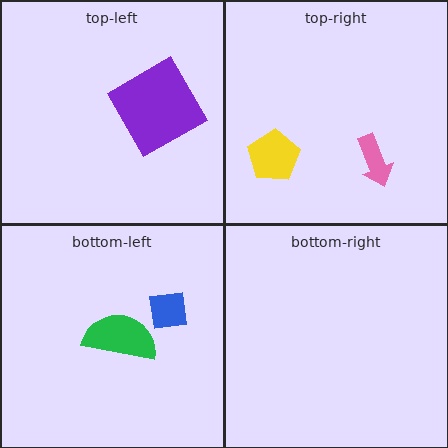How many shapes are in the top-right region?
2.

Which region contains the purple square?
The top-left region.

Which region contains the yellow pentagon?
The top-right region.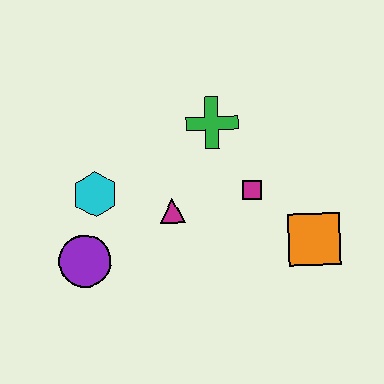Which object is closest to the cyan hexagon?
The purple circle is closest to the cyan hexagon.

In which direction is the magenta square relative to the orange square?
The magenta square is to the left of the orange square.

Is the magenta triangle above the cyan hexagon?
No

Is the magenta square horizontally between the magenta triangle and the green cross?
No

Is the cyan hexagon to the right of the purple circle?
Yes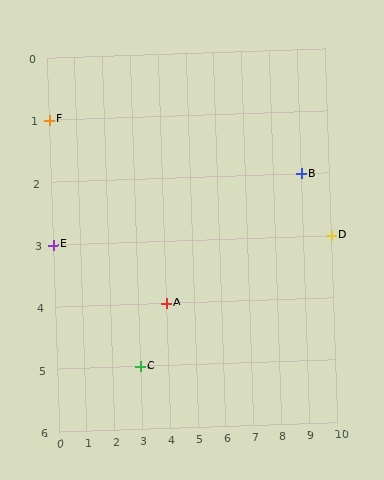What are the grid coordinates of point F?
Point F is at grid coordinates (0, 1).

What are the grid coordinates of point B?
Point B is at grid coordinates (9, 2).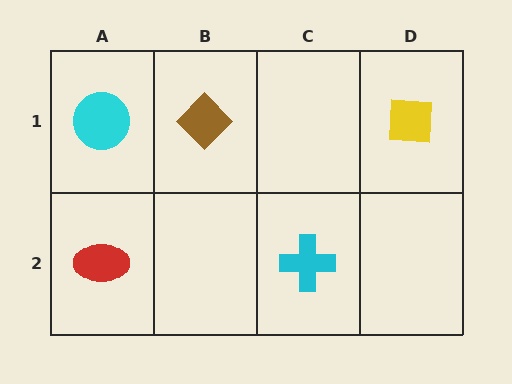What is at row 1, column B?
A brown diamond.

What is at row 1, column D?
A yellow square.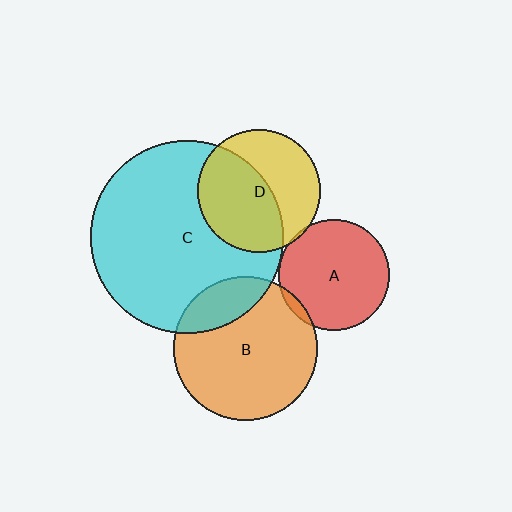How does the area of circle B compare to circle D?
Approximately 1.4 times.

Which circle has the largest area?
Circle C (cyan).